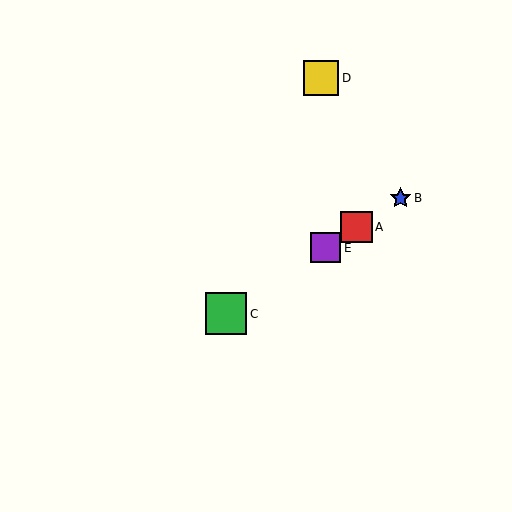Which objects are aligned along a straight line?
Objects A, B, C, E are aligned along a straight line.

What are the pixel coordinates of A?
Object A is at (356, 227).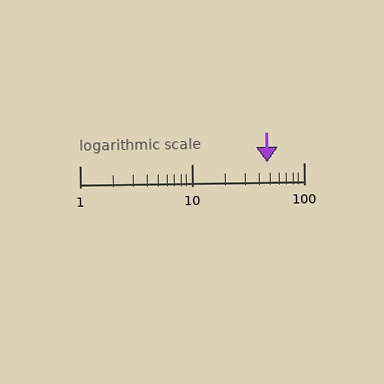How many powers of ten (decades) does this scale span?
The scale spans 2 decades, from 1 to 100.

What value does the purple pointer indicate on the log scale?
The pointer indicates approximately 47.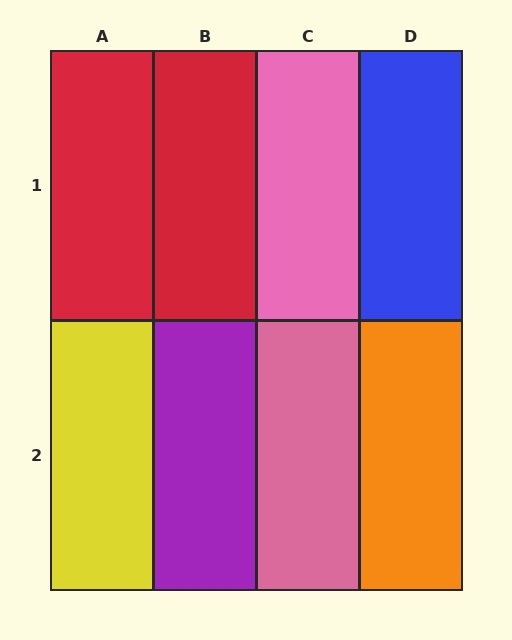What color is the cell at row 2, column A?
Yellow.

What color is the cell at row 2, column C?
Pink.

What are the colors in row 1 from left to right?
Red, red, pink, blue.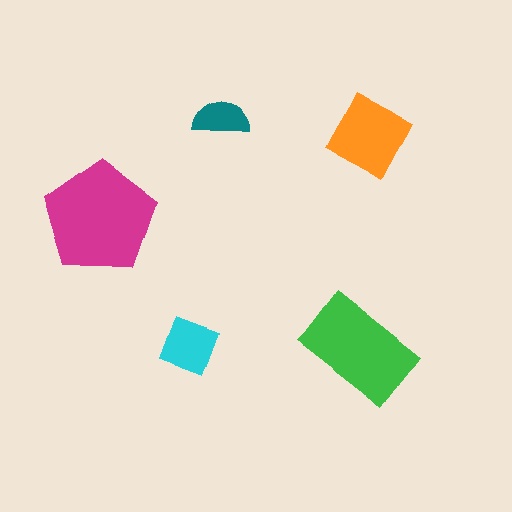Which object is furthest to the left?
The magenta pentagon is leftmost.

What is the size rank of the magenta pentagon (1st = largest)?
1st.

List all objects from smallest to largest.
The teal semicircle, the cyan diamond, the orange square, the green rectangle, the magenta pentagon.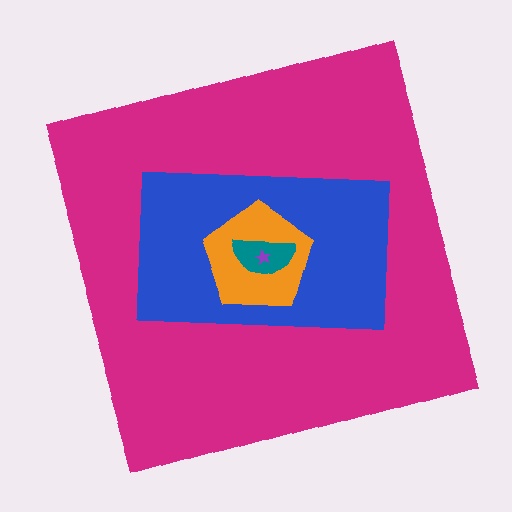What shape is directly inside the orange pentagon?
The teal semicircle.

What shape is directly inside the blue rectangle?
The orange pentagon.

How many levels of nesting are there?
5.